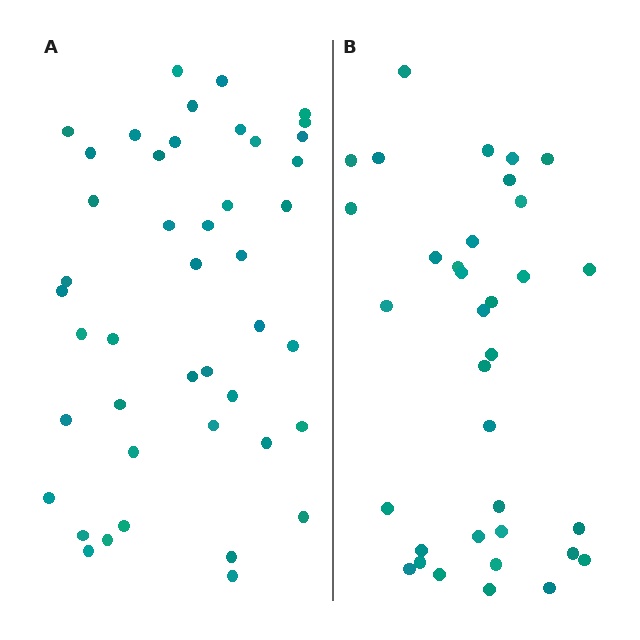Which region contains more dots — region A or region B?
Region A (the left region) has more dots.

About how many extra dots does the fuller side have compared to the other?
Region A has roughly 8 or so more dots than region B.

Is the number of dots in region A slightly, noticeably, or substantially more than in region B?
Region A has noticeably more, but not dramatically so. The ratio is roughly 1.3 to 1.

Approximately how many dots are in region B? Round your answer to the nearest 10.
About 40 dots. (The exact count is 35, which rounds to 40.)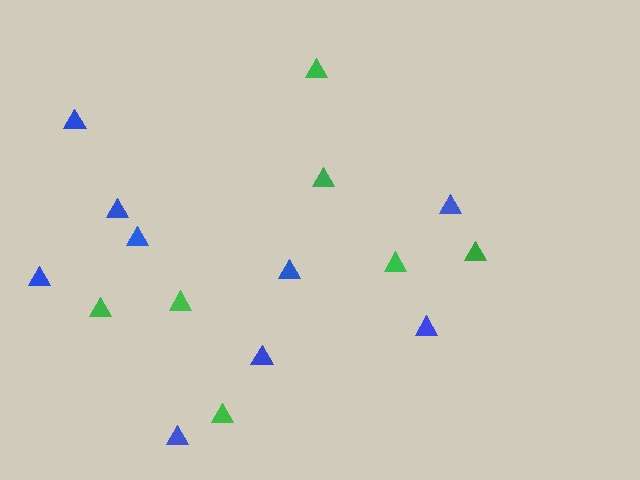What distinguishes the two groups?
There are 2 groups: one group of blue triangles (9) and one group of green triangles (7).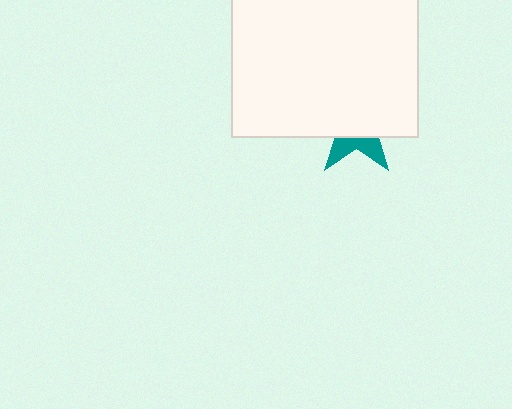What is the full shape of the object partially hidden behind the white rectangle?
The partially hidden object is a teal star.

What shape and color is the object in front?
The object in front is a white rectangle.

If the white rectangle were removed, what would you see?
You would see the complete teal star.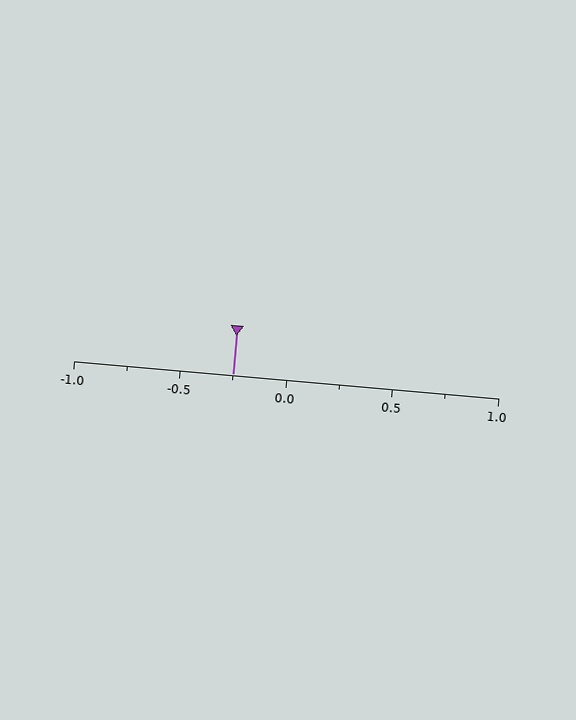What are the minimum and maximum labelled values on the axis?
The axis runs from -1.0 to 1.0.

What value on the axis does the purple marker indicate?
The marker indicates approximately -0.25.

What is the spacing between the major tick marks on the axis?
The major ticks are spaced 0.5 apart.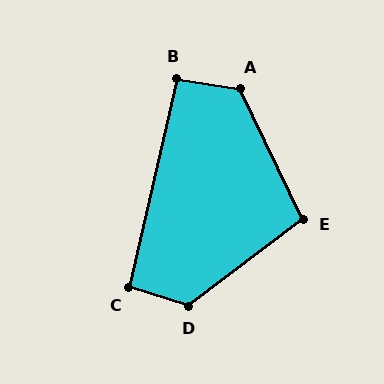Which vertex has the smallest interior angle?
B, at approximately 94 degrees.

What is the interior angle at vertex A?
Approximately 124 degrees (obtuse).